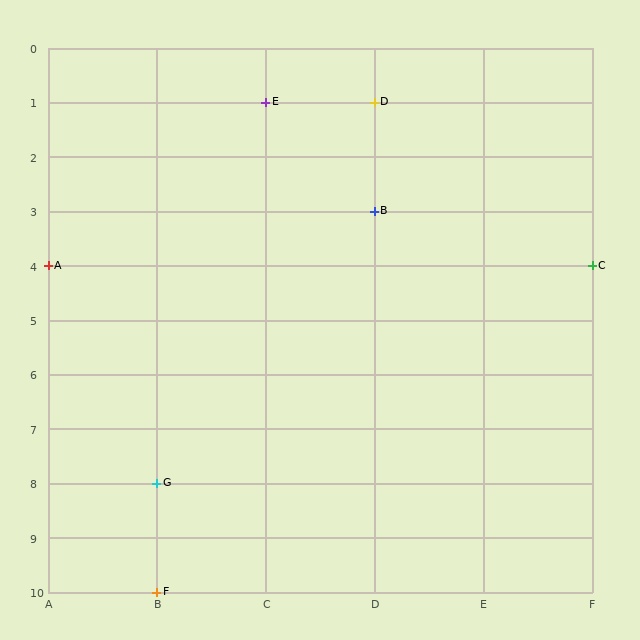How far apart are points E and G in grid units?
Points E and G are 1 column and 7 rows apart (about 7.1 grid units diagonally).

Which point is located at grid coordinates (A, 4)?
Point A is at (A, 4).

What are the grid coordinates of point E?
Point E is at grid coordinates (C, 1).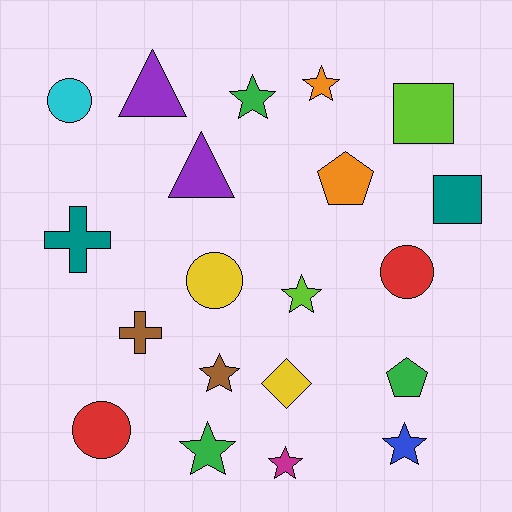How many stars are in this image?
There are 7 stars.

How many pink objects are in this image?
There are no pink objects.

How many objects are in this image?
There are 20 objects.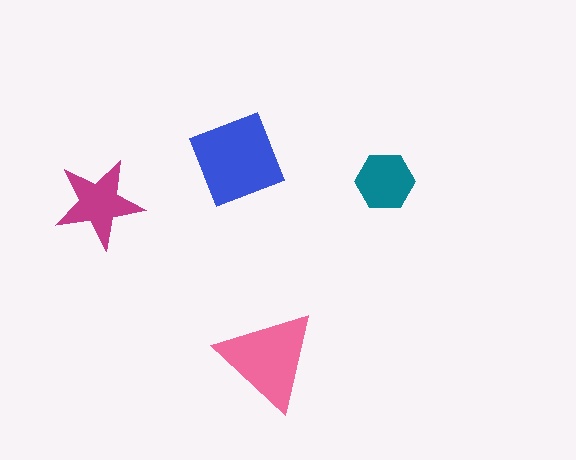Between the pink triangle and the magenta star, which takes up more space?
The pink triangle.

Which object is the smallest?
The teal hexagon.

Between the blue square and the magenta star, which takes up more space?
The blue square.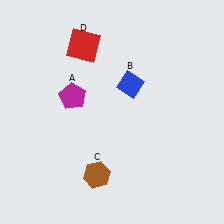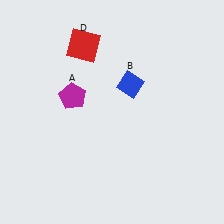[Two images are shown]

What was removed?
The brown hexagon (C) was removed in Image 2.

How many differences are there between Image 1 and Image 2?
There is 1 difference between the two images.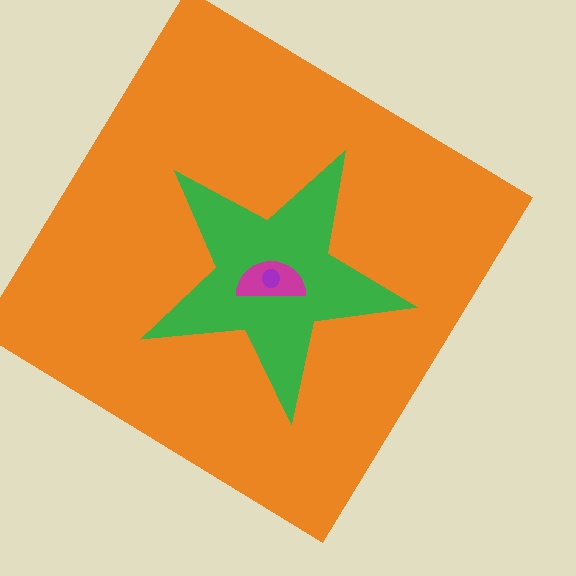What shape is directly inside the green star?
The magenta semicircle.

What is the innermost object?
The purple circle.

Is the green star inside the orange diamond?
Yes.